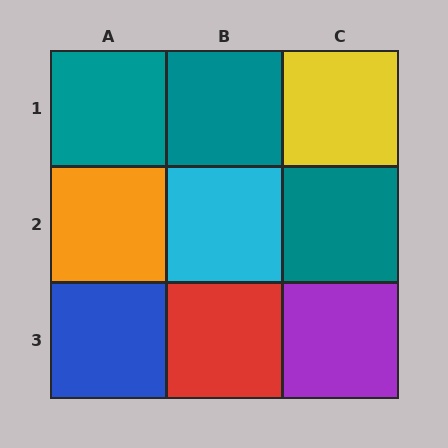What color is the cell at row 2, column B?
Cyan.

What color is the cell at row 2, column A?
Orange.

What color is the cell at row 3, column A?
Blue.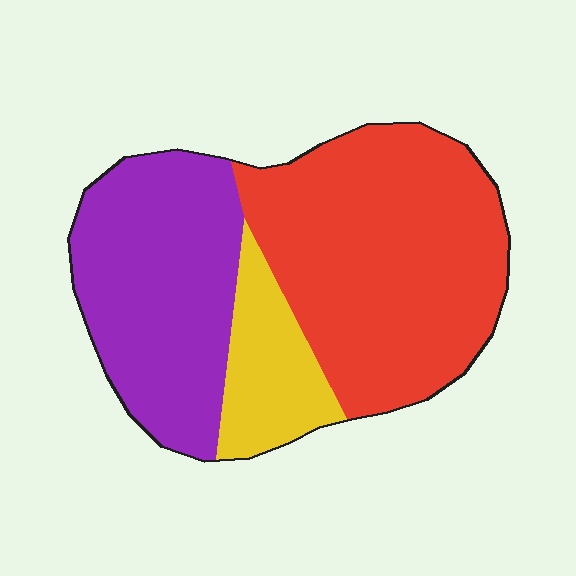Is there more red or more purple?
Red.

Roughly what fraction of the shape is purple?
Purple takes up about three eighths (3/8) of the shape.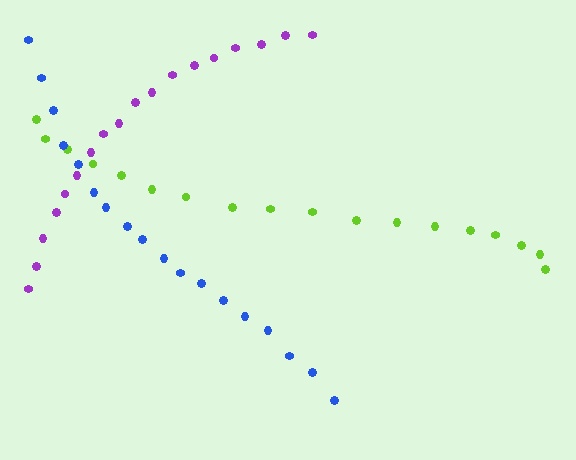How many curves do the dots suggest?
There are 3 distinct paths.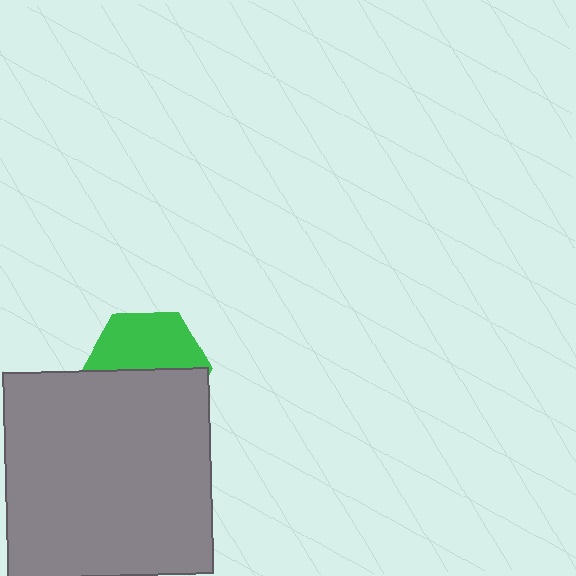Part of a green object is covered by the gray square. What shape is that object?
It is a hexagon.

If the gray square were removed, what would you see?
You would see the complete green hexagon.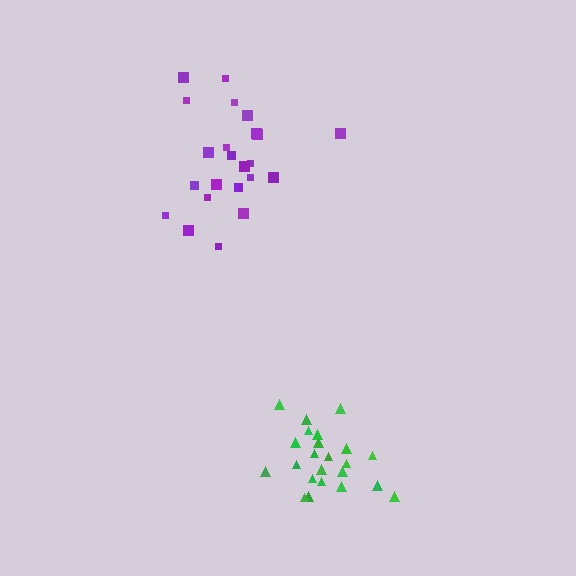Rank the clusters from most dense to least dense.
green, purple.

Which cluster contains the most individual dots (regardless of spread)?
Green (23).